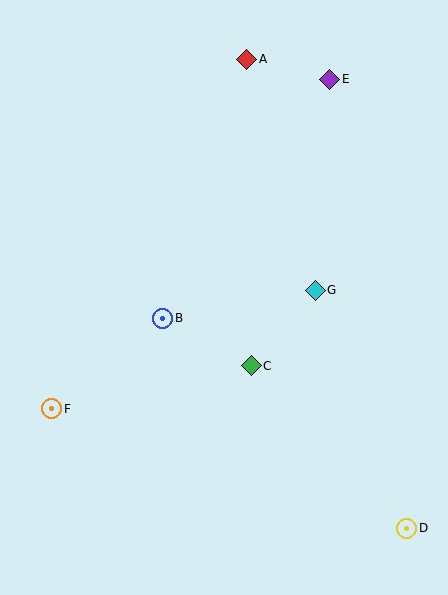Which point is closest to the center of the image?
Point B at (163, 318) is closest to the center.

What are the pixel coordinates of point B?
Point B is at (163, 318).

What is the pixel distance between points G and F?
The distance between G and F is 289 pixels.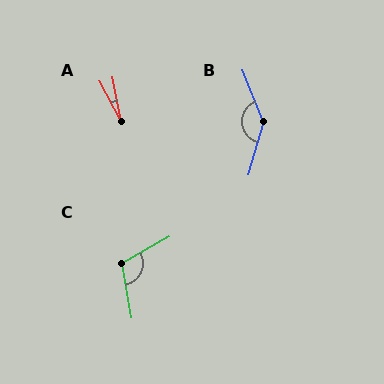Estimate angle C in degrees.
Approximately 109 degrees.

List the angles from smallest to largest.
A (18°), C (109°), B (141°).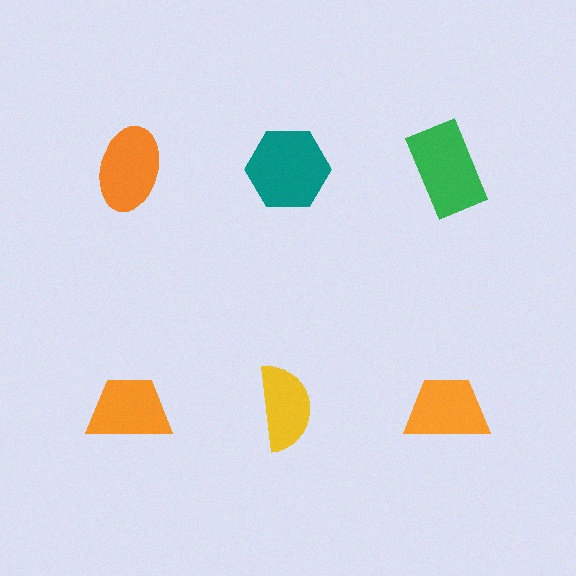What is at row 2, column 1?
An orange trapezoid.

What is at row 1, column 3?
A green rectangle.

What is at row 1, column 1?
An orange ellipse.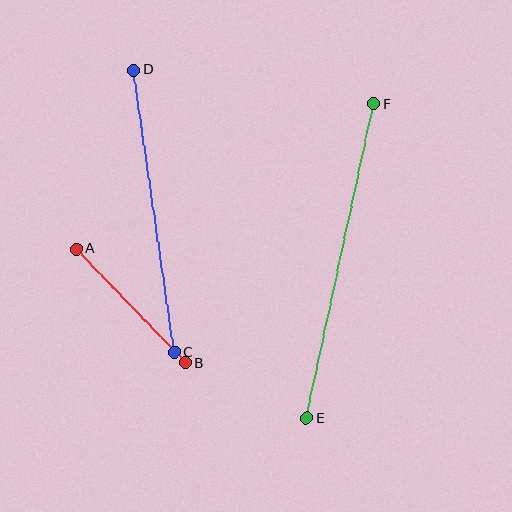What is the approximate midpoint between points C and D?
The midpoint is at approximately (154, 211) pixels.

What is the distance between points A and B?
The distance is approximately 158 pixels.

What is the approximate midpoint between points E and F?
The midpoint is at approximately (340, 261) pixels.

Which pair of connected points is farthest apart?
Points E and F are farthest apart.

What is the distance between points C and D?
The distance is approximately 285 pixels.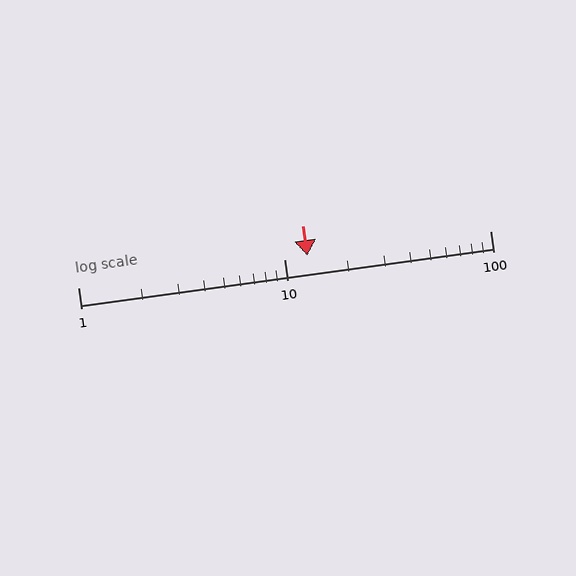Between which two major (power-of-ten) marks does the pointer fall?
The pointer is between 10 and 100.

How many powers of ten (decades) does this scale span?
The scale spans 2 decades, from 1 to 100.